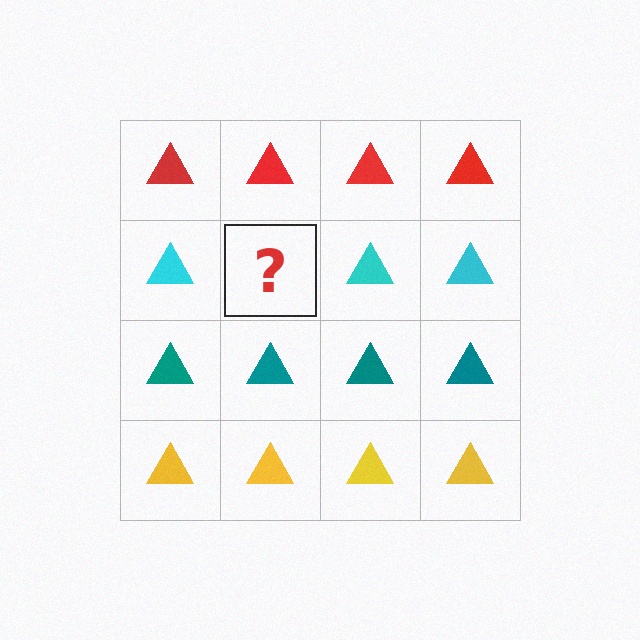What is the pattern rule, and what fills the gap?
The rule is that each row has a consistent color. The gap should be filled with a cyan triangle.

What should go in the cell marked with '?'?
The missing cell should contain a cyan triangle.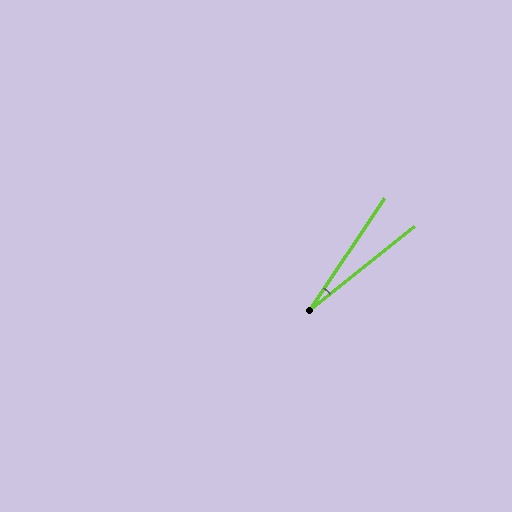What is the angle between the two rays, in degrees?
Approximately 18 degrees.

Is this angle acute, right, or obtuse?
It is acute.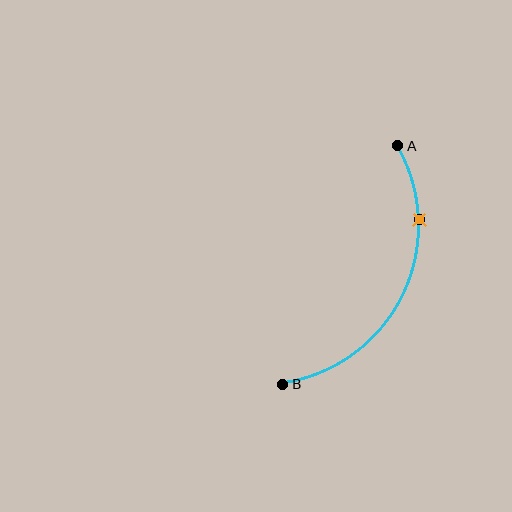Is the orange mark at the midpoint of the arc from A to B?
No. The orange mark lies on the arc but is closer to endpoint A. The arc midpoint would be at the point on the curve equidistant along the arc from both A and B.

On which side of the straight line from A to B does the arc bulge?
The arc bulges to the right of the straight line connecting A and B.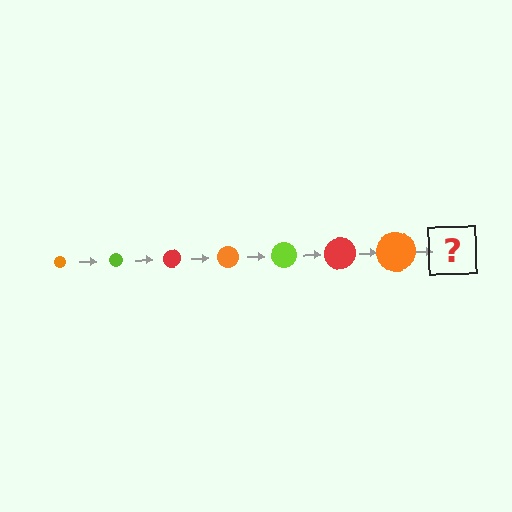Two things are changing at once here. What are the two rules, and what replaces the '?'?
The two rules are that the circle grows larger each step and the color cycles through orange, lime, and red. The '?' should be a lime circle, larger than the previous one.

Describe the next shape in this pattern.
It should be a lime circle, larger than the previous one.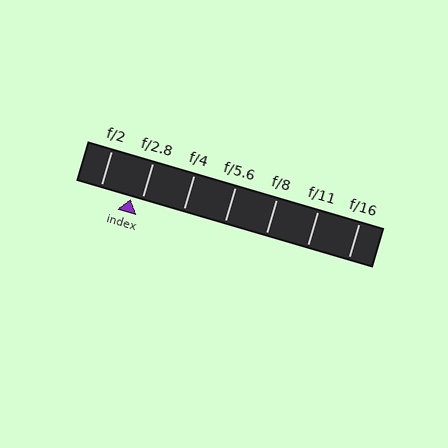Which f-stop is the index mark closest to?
The index mark is closest to f/2.8.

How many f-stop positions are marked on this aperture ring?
There are 7 f-stop positions marked.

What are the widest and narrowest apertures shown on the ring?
The widest aperture shown is f/2 and the narrowest is f/16.